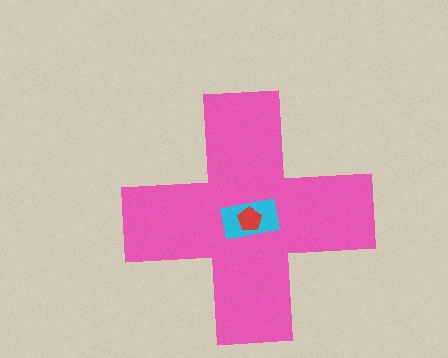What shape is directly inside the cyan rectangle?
The red pentagon.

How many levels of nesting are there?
3.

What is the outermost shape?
The pink cross.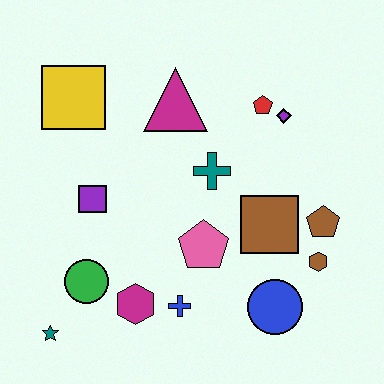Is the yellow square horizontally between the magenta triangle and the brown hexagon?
No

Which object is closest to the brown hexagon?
The brown pentagon is closest to the brown hexagon.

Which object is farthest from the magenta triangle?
The teal star is farthest from the magenta triangle.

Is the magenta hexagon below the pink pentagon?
Yes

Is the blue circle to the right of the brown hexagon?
No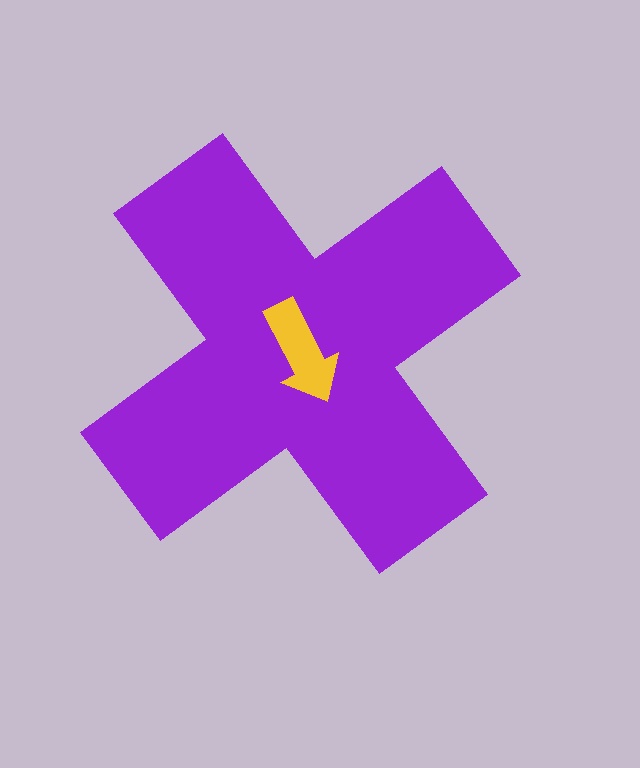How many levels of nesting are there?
2.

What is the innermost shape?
The yellow arrow.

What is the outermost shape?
The purple cross.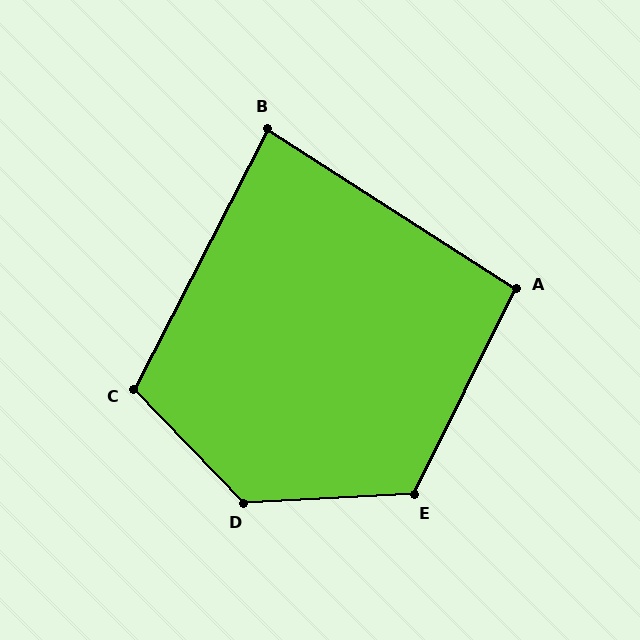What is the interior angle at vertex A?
Approximately 97 degrees (obtuse).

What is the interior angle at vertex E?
Approximately 119 degrees (obtuse).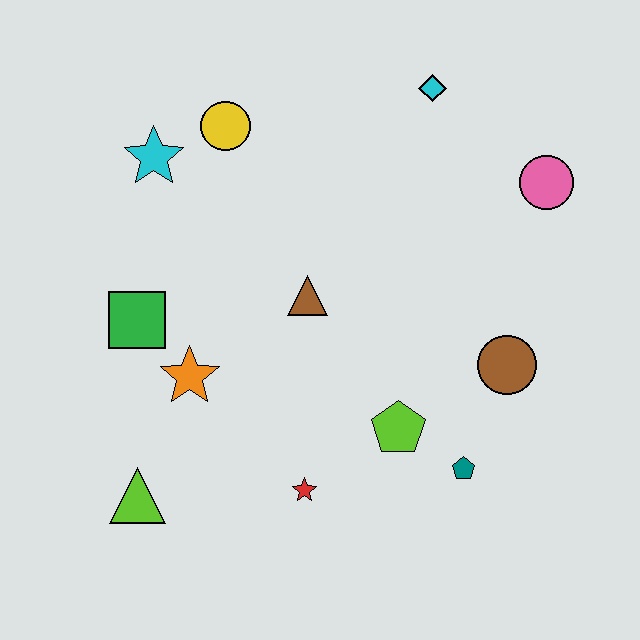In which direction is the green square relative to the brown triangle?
The green square is to the left of the brown triangle.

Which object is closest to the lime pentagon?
The teal pentagon is closest to the lime pentagon.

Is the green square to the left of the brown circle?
Yes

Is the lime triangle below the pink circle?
Yes